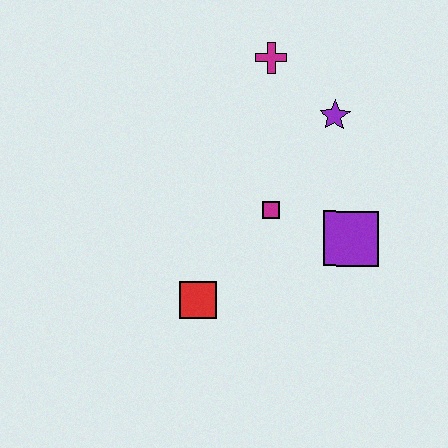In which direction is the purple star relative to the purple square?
The purple star is above the purple square.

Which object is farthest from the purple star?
The red square is farthest from the purple star.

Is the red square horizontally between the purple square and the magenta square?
No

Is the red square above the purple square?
No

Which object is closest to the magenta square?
The purple square is closest to the magenta square.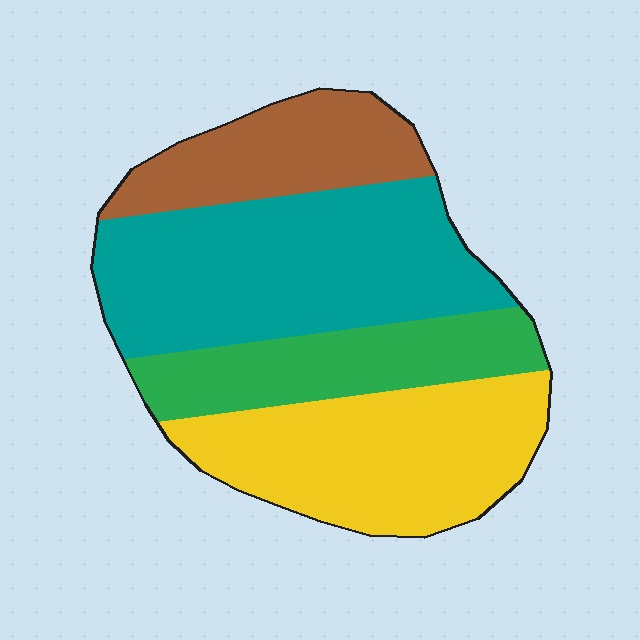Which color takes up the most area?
Teal, at roughly 35%.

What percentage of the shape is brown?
Brown covers roughly 15% of the shape.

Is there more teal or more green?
Teal.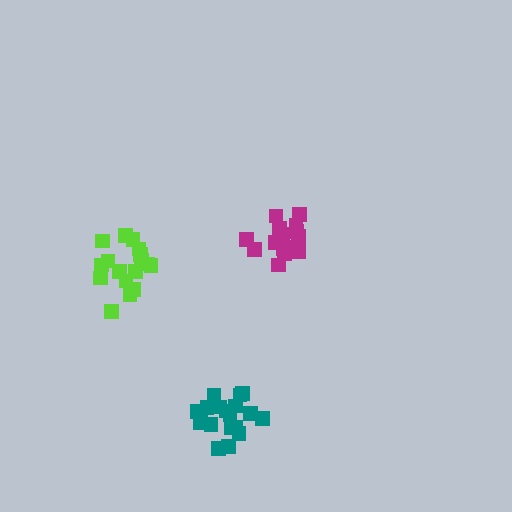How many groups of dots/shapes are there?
There are 3 groups.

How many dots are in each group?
Group 1: 18 dots, Group 2: 15 dots, Group 3: 18 dots (51 total).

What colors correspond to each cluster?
The clusters are colored: teal, magenta, lime.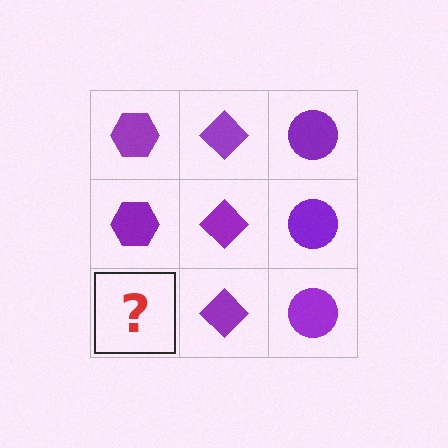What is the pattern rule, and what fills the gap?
The rule is that each column has a consistent shape. The gap should be filled with a purple hexagon.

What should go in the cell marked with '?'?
The missing cell should contain a purple hexagon.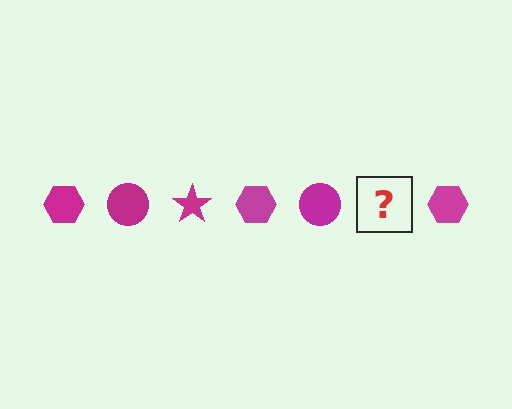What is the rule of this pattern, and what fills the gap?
The rule is that the pattern cycles through hexagon, circle, star shapes in magenta. The gap should be filled with a magenta star.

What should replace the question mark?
The question mark should be replaced with a magenta star.